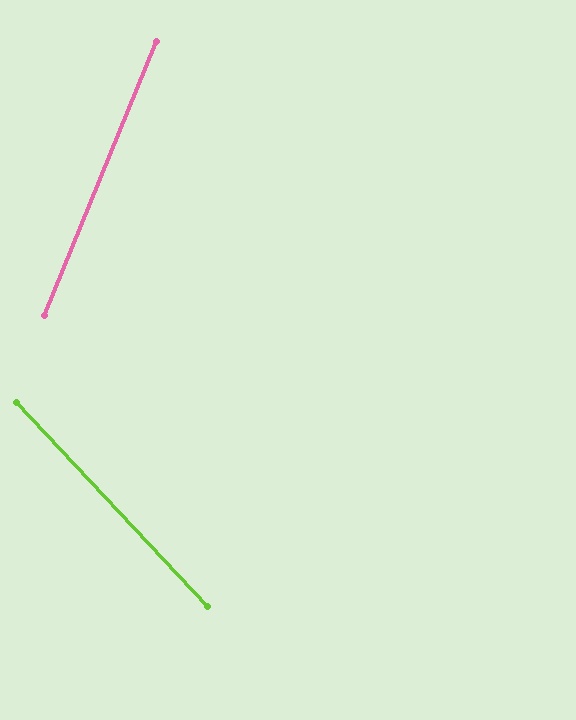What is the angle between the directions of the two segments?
Approximately 65 degrees.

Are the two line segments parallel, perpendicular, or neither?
Neither parallel nor perpendicular — they differ by about 65°.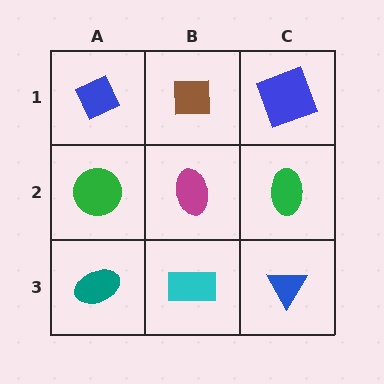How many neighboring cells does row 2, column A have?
3.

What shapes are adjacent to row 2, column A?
A blue diamond (row 1, column A), a teal ellipse (row 3, column A), a magenta ellipse (row 2, column B).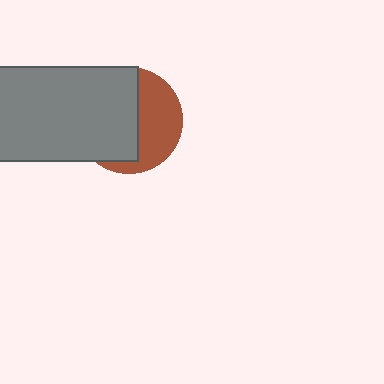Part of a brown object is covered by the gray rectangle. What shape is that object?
It is a circle.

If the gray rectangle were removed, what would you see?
You would see the complete brown circle.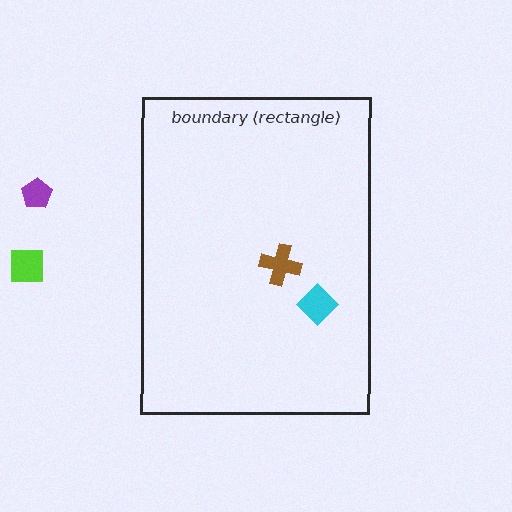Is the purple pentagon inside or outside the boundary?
Outside.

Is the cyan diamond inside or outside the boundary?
Inside.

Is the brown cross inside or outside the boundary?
Inside.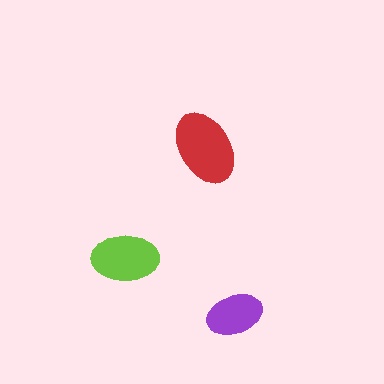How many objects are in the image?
There are 3 objects in the image.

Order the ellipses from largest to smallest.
the red one, the lime one, the purple one.